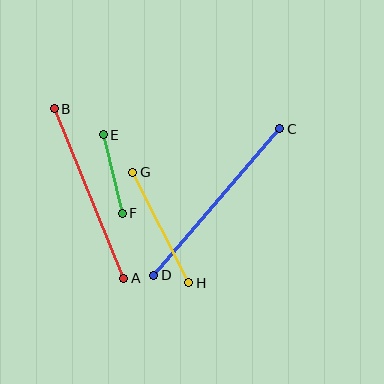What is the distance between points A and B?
The distance is approximately 183 pixels.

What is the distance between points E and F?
The distance is approximately 81 pixels.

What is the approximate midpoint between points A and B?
The midpoint is at approximately (89, 194) pixels.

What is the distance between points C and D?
The distance is approximately 193 pixels.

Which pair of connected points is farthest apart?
Points C and D are farthest apart.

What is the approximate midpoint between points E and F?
The midpoint is at approximately (113, 174) pixels.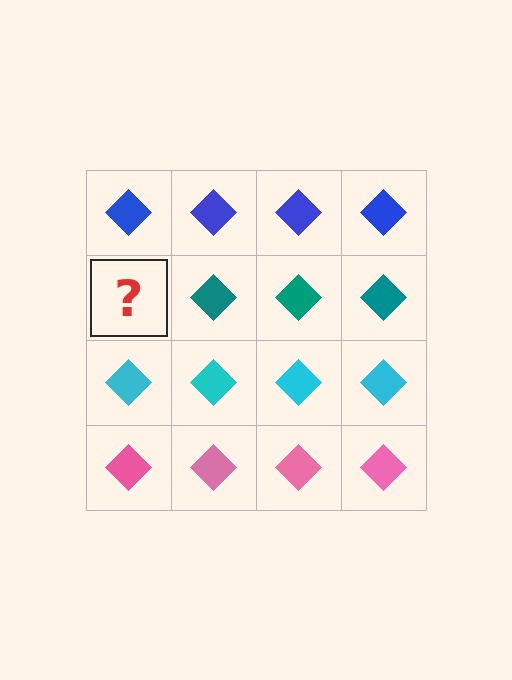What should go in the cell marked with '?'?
The missing cell should contain a teal diamond.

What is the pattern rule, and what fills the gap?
The rule is that each row has a consistent color. The gap should be filled with a teal diamond.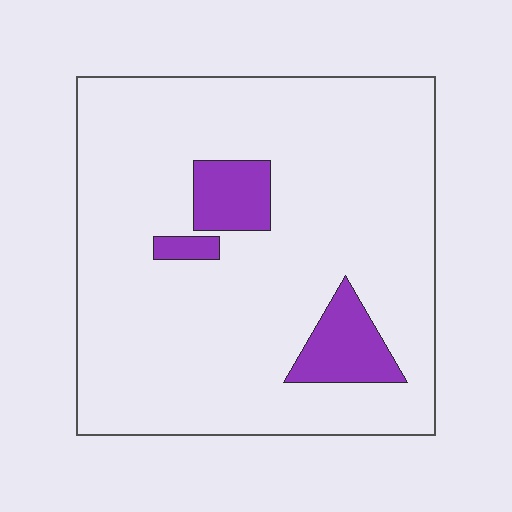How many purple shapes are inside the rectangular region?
3.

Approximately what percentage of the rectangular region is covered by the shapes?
Approximately 10%.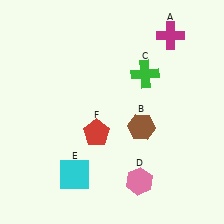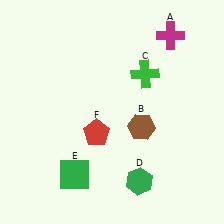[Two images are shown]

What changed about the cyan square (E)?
In Image 1, E is cyan. In Image 2, it changed to green.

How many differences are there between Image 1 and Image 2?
There are 2 differences between the two images.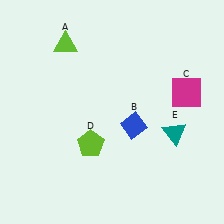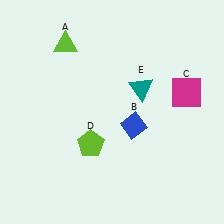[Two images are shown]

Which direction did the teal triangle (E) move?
The teal triangle (E) moved up.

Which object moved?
The teal triangle (E) moved up.